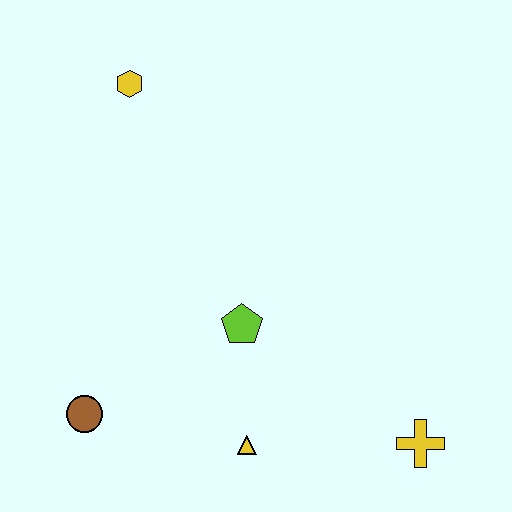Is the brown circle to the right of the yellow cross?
No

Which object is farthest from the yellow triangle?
The yellow hexagon is farthest from the yellow triangle.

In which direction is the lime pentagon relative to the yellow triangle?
The lime pentagon is above the yellow triangle.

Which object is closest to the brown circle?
The yellow triangle is closest to the brown circle.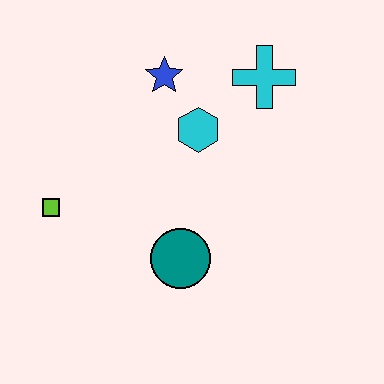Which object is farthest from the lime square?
The cyan cross is farthest from the lime square.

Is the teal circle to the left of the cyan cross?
Yes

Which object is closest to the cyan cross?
The cyan hexagon is closest to the cyan cross.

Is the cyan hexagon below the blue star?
Yes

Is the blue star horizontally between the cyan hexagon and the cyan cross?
No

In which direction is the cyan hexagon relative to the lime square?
The cyan hexagon is to the right of the lime square.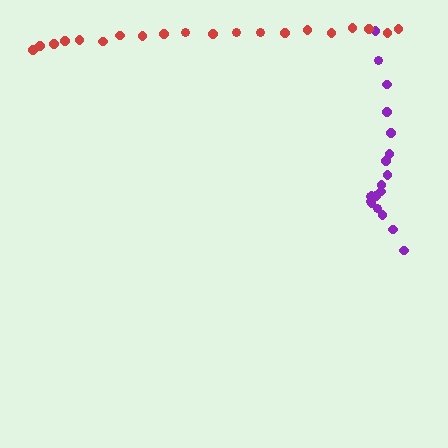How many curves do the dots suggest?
There are 2 distinct paths.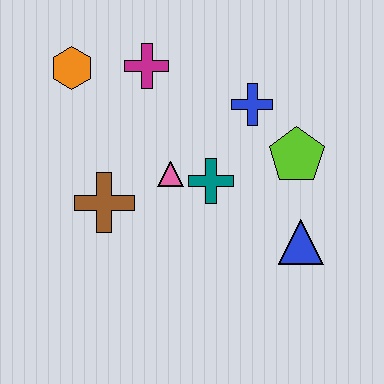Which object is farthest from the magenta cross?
The blue triangle is farthest from the magenta cross.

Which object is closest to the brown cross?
The pink triangle is closest to the brown cross.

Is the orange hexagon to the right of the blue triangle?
No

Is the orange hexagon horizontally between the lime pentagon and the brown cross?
No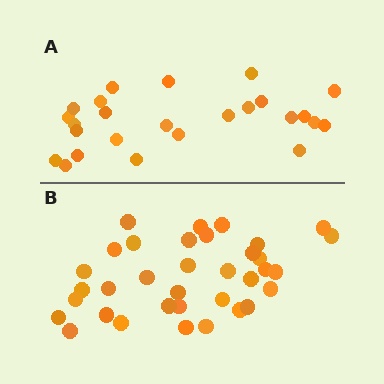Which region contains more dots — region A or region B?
Region B (the bottom region) has more dots.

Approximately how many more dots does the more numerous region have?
Region B has roughly 10 or so more dots than region A.